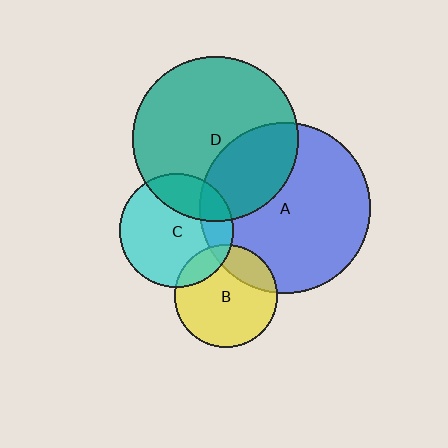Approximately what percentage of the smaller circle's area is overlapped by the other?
Approximately 20%.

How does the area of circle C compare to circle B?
Approximately 1.2 times.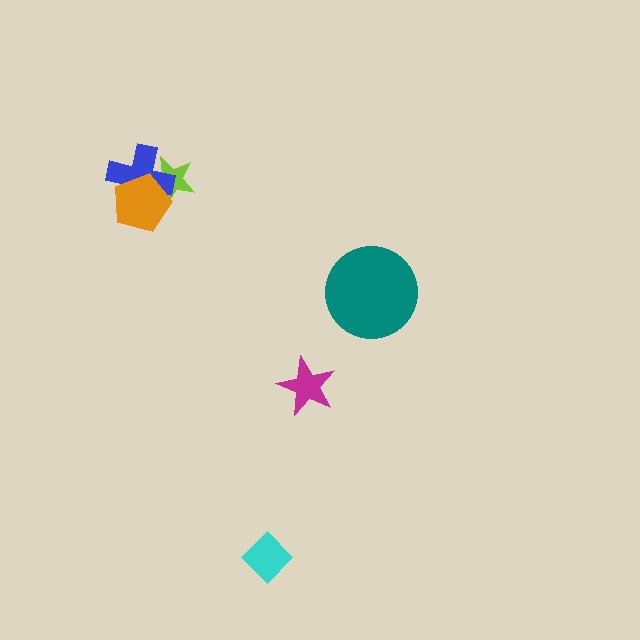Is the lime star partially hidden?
Yes, it is partially covered by another shape.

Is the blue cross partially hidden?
Yes, it is partially covered by another shape.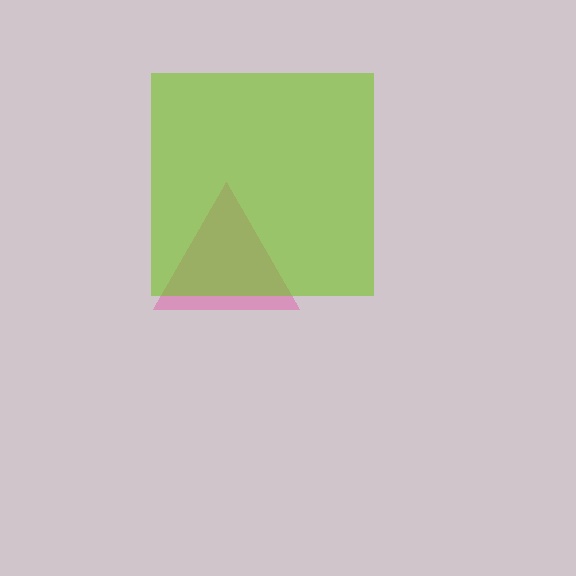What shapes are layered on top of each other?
The layered shapes are: a pink triangle, a lime square.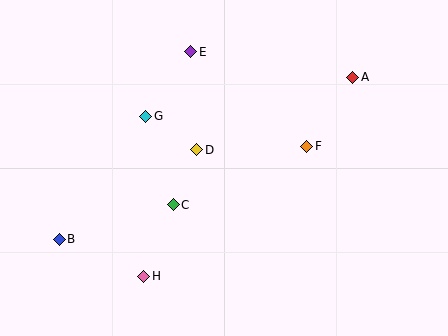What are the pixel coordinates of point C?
Point C is at (173, 205).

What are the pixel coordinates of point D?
Point D is at (197, 150).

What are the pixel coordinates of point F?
Point F is at (307, 146).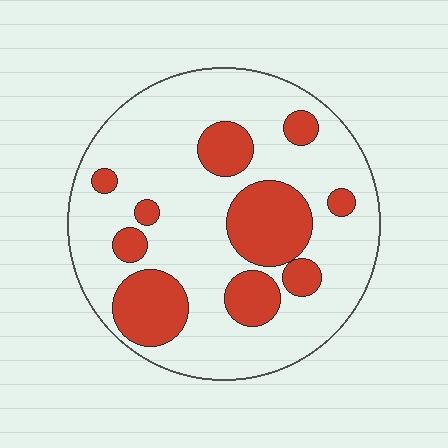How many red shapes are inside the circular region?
10.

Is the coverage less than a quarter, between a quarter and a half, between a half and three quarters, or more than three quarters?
Between a quarter and a half.